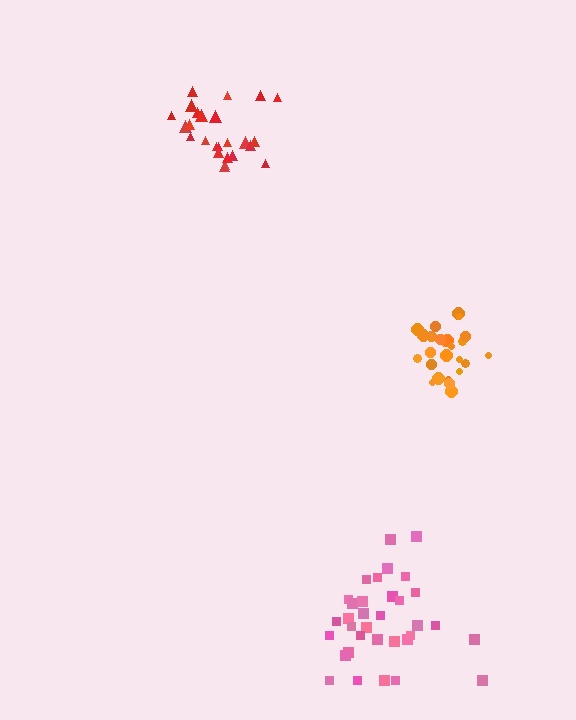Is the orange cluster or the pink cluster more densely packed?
Orange.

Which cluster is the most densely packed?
Orange.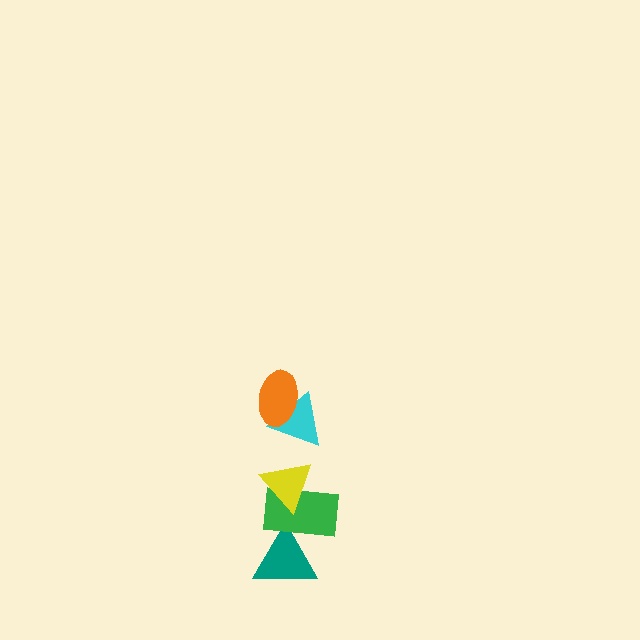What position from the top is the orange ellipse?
The orange ellipse is 1st from the top.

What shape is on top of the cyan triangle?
The orange ellipse is on top of the cyan triangle.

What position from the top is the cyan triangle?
The cyan triangle is 2nd from the top.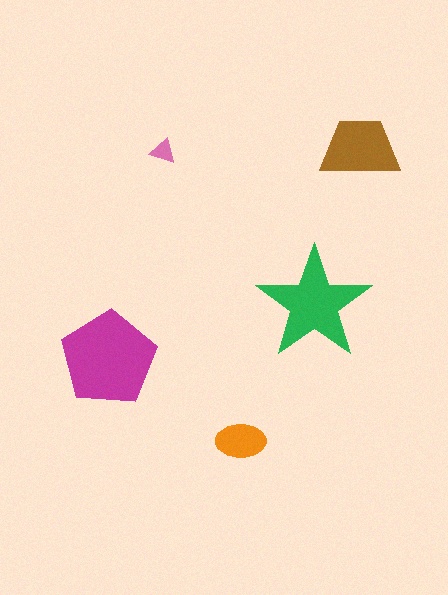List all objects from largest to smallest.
The magenta pentagon, the green star, the brown trapezoid, the orange ellipse, the pink triangle.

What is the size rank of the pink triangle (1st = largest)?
5th.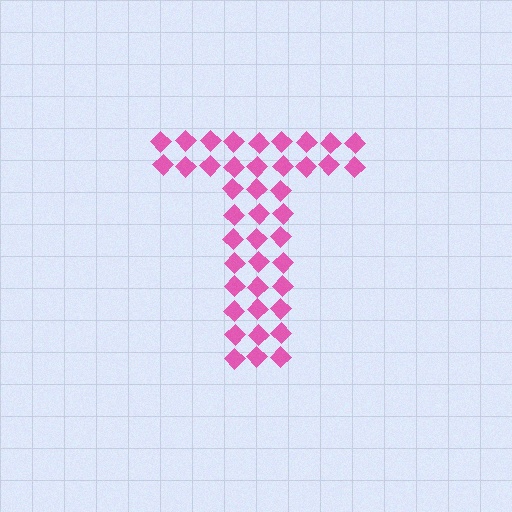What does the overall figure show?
The overall figure shows the letter T.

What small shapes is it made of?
It is made of small diamonds.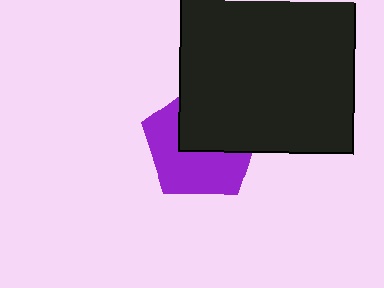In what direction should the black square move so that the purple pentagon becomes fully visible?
The black square should move toward the upper-right. That is the shortest direction to clear the overlap and leave the purple pentagon fully visible.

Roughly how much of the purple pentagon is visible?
About half of it is visible (roughly 54%).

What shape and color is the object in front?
The object in front is a black square.